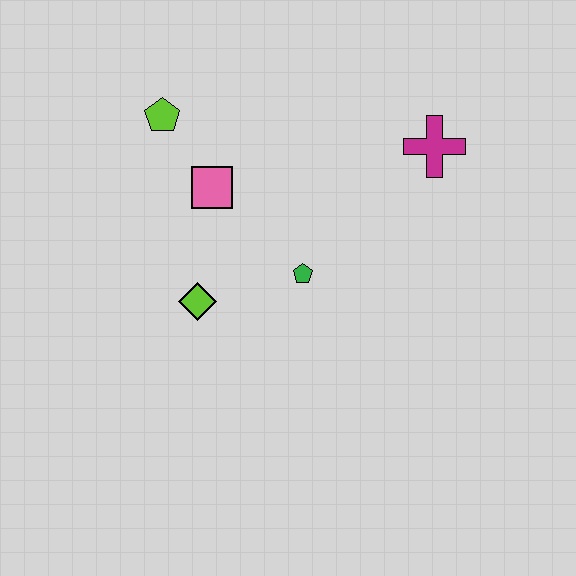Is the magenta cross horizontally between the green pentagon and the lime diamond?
No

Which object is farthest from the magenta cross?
The lime diamond is farthest from the magenta cross.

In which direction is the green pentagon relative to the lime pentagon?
The green pentagon is below the lime pentagon.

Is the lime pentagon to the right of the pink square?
No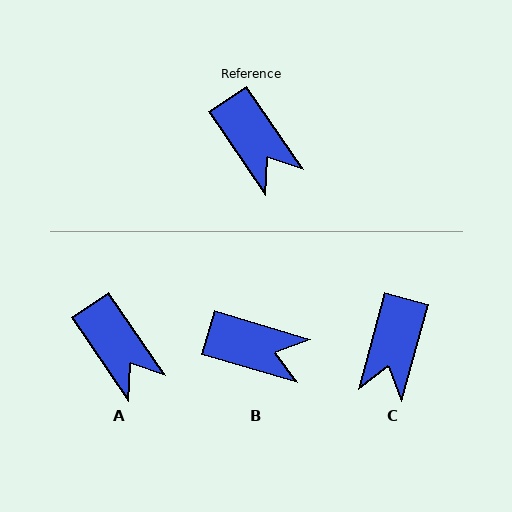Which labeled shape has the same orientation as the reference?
A.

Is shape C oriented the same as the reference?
No, it is off by about 50 degrees.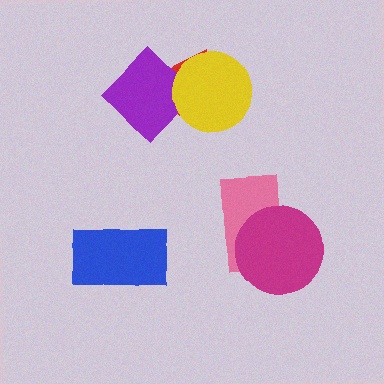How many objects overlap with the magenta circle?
1 object overlaps with the magenta circle.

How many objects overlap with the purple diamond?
2 objects overlap with the purple diamond.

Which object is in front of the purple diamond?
The yellow circle is in front of the purple diamond.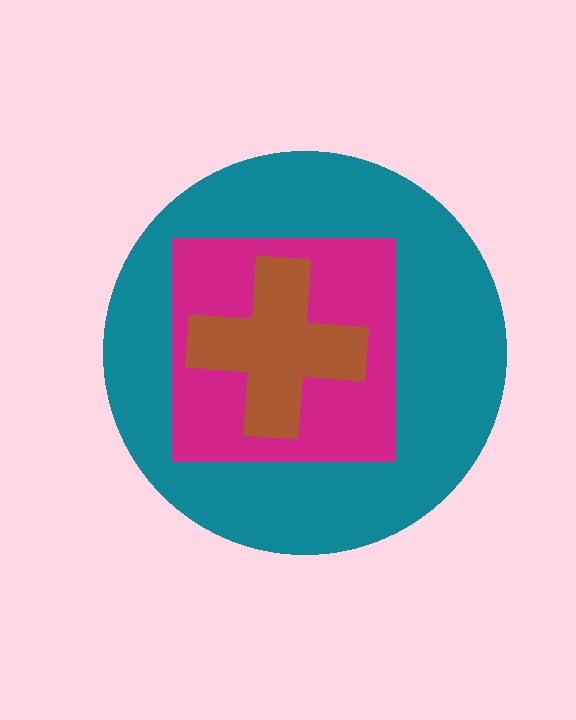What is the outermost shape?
The teal circle.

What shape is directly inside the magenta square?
The brown cross.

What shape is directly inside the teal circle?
The magenta square.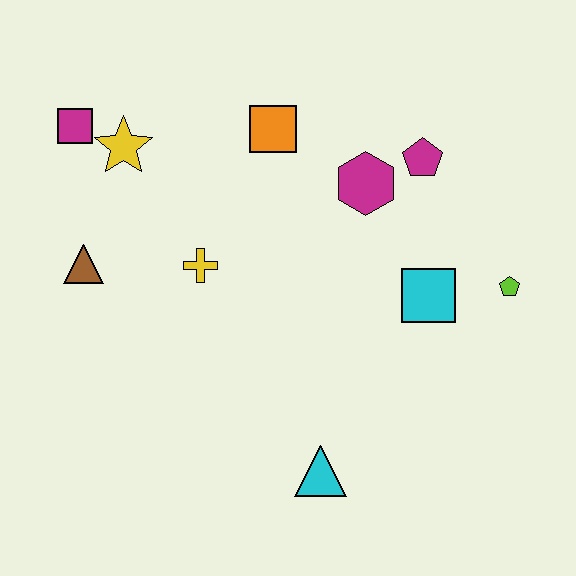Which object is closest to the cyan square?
The lime pentagon is closest to the cyan square.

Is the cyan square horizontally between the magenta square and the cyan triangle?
No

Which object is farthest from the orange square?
The cyan triangle is farthest from the orange square.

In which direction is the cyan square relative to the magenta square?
The cyan square is to the right of the magenta square.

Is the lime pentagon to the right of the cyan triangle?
Yes